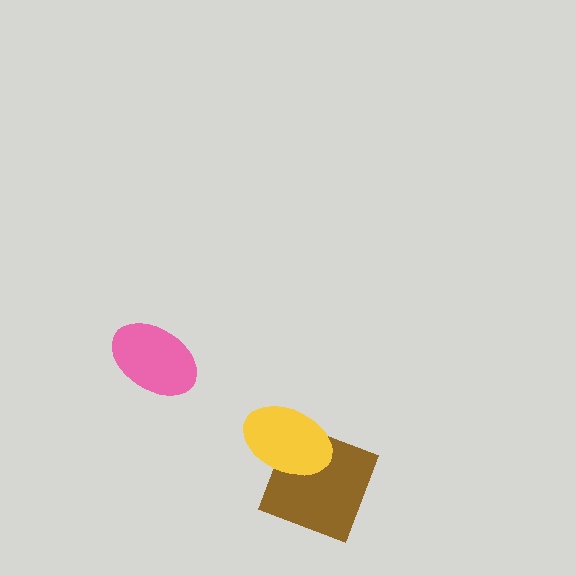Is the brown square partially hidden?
Yes, it is partially covered by another shape.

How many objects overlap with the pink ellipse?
0 objects overlap with the pink ellipse.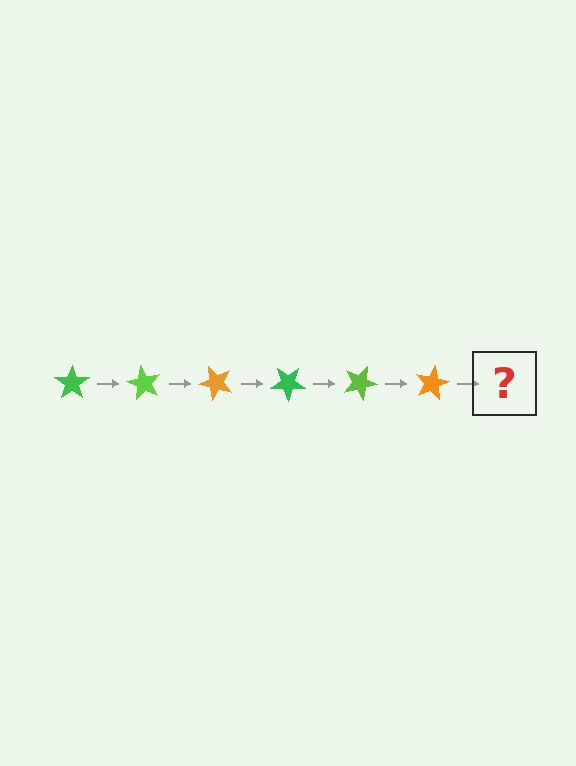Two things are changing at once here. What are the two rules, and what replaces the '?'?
The two rules are that it rotates 60 degrees each step and the color cycles through green, lime, and orange. The '?' should be a green star, rotated 360 degrees from the start.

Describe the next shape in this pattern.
It should be a green star, rotated 360 degrees from the start.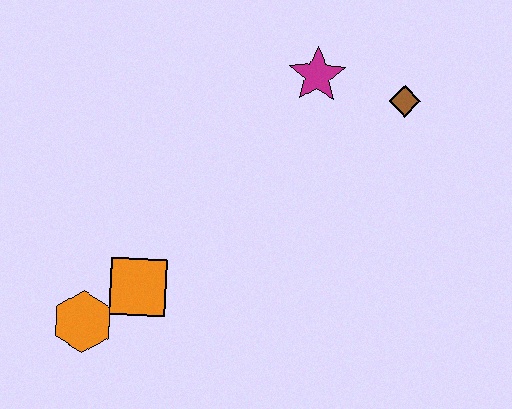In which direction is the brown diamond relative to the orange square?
The brown diamond is to the right of the orange square.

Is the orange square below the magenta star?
Yes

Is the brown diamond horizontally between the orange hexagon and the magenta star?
No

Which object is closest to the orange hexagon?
The orange square is closest to the orange hexagon.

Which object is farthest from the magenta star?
The orange hexagon is farthest from the magenta star.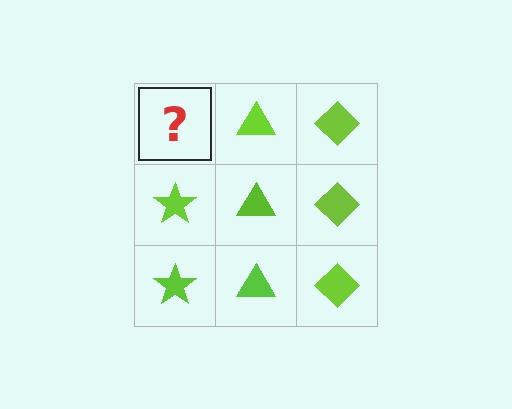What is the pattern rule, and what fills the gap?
The rule is that each column has a consistent shape. The gap should be filled with a lime star.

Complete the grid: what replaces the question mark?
The question mark should be replaced with a lime star.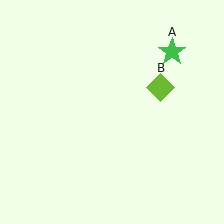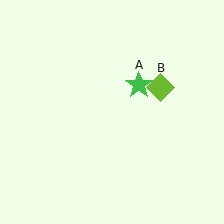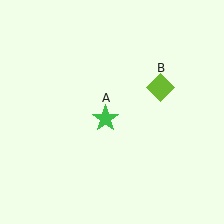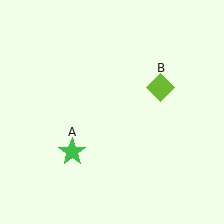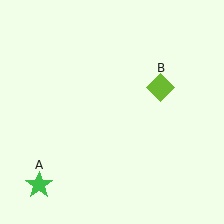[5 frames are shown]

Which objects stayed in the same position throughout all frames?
Lime diamond (object B) remained stationary.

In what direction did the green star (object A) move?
The green star (object A) moved down and to the left.